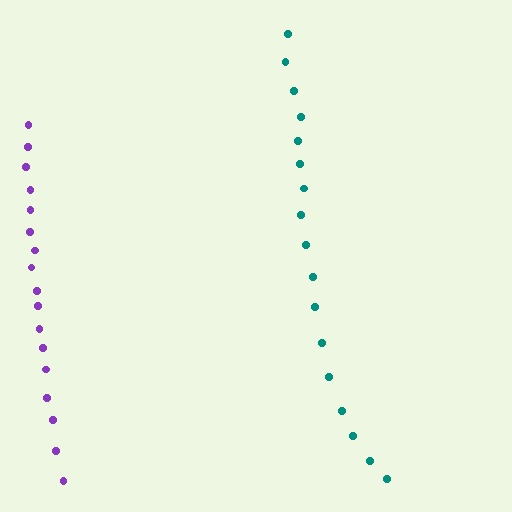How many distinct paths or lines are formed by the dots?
There are 2 distinct paths.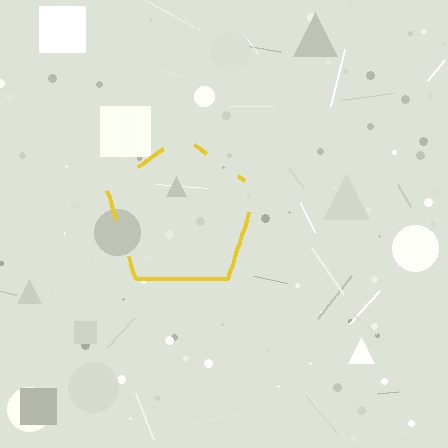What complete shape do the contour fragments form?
The contour fragments form a pentagon.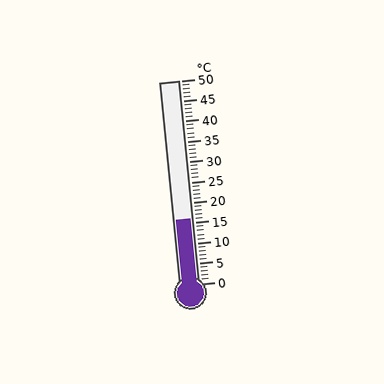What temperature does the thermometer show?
The thermometer shows approximately 16°C.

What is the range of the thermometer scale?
The thermometer scale ranges from 0°C to 50°C.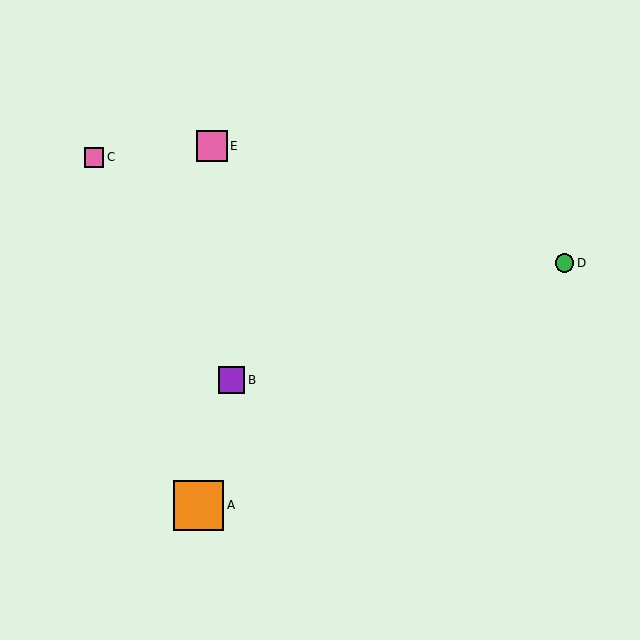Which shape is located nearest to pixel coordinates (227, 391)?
The purple square (labeled B) at (232, 380) is nearest to that location.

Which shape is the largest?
The orange square (labeled A) is the largest.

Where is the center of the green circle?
The center of the green circle is at (564, 263).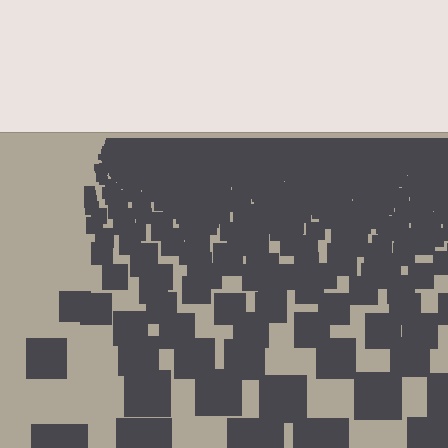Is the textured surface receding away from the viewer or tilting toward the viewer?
The surface is receding away from the viewer. Texture elements get smaller and denser toward the top.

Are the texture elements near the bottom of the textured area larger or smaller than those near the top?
Larger. Near the bottom, elements are closer to the viewer and appear at a bigger on-screen size.